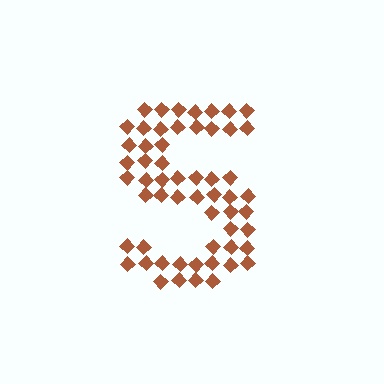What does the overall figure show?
The overall figure shows the letter S.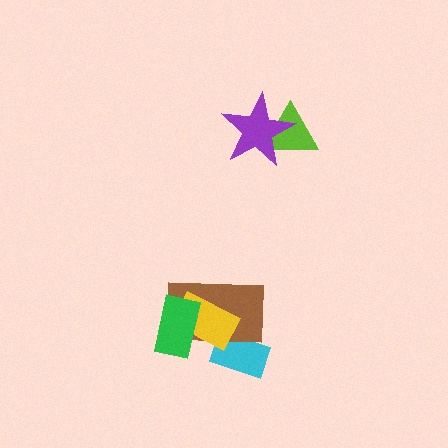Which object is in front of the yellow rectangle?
The green rectangle is in front of the yellow rectangle.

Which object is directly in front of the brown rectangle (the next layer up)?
The yellow rectangle is directly in front of the brown rectangle.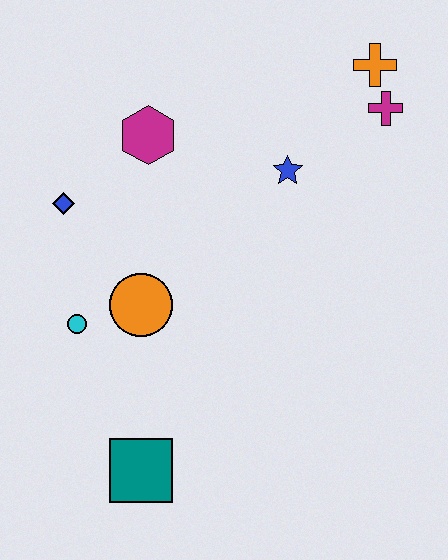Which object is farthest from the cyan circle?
The orange cross is farthest from the cyan circle.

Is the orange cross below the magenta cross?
No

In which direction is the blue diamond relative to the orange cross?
The blue diamond is to the left of the orange cross.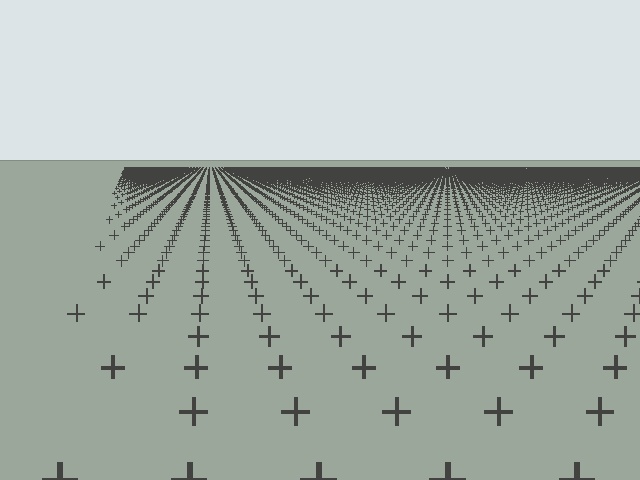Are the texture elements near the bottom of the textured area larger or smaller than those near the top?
Larger. Near the bottom, elements are closer to the viewer and appear at a bigger on-screen size.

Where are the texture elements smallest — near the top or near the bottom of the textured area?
Near the top.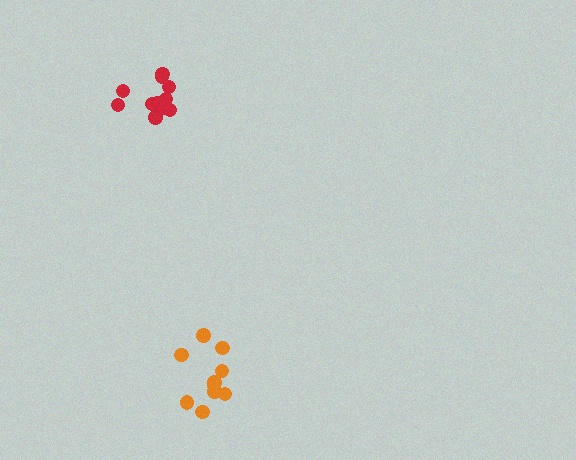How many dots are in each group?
Group 1: 10 dots, Group 2: 11 dots (21 total).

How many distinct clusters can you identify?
There are 2 distinct clusters.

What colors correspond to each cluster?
The clusters are colored: orange, red.